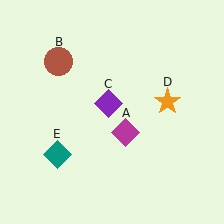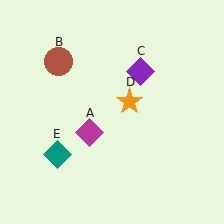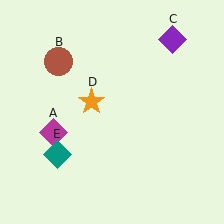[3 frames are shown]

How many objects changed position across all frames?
3 objects changed position: magenta diamond (object A), purple diamond (object C), orange star (object D).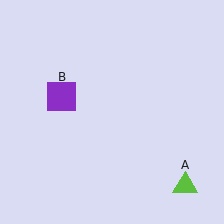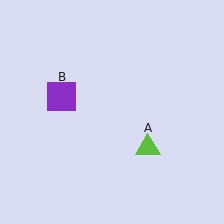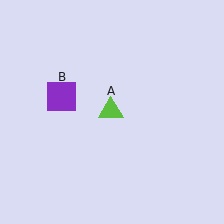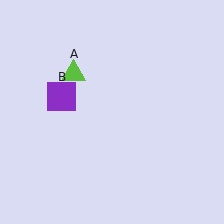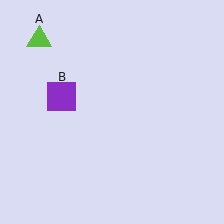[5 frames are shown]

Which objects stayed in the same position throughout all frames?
Purple square (object B) remained stationary.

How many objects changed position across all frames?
1 object changed position: lime triangle (object A).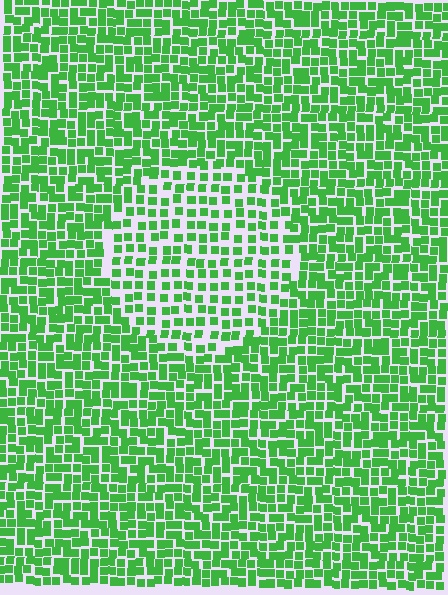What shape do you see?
I see a circle.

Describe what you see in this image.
The image contains small green elements arranged at two different densities. A circle-shaped region is visible where the elements are less densely packed than the surrounding area.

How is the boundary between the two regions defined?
The boundary is defined by a change in element density (approximately 1.7x ratio). All elements are the same color, size, and shape.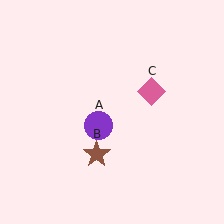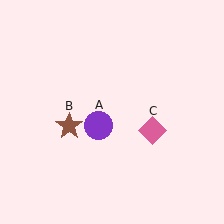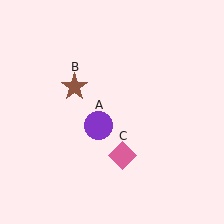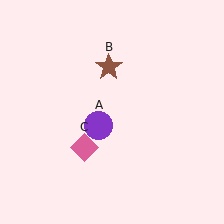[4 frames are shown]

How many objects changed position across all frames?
2 objects changed position: brown star (object B), pink diamond (object C).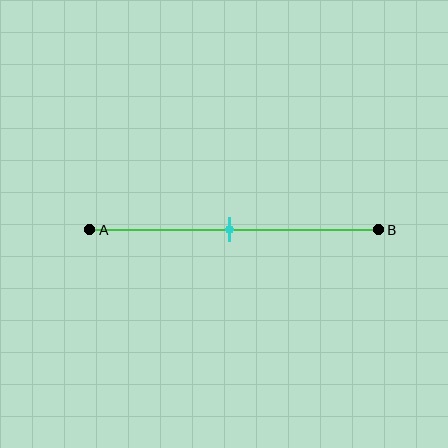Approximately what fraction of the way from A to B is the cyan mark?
The cyan mark is approximately 50% of the way from A to B.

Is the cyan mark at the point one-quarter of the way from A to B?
No, the mark is at about 50% from A, not at the 25% one-quarter point.